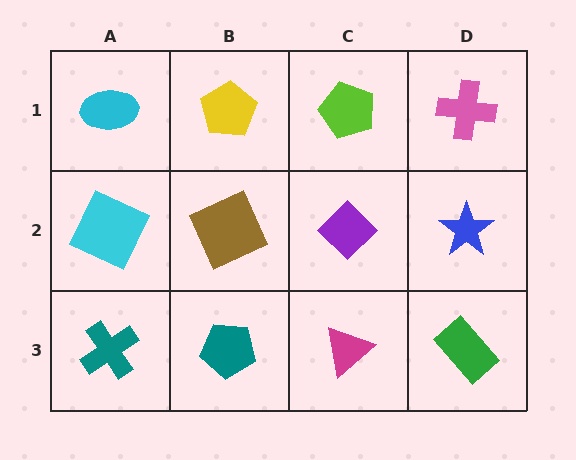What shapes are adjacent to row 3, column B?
A brown square (row 2, column B), a teal cross (row 3, column A), a magenta triangle (row 3, column C).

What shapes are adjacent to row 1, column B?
A brown square (row 2, column B), a cyan ellipse (row 1, column A), a lime pentagon (row 1, column C).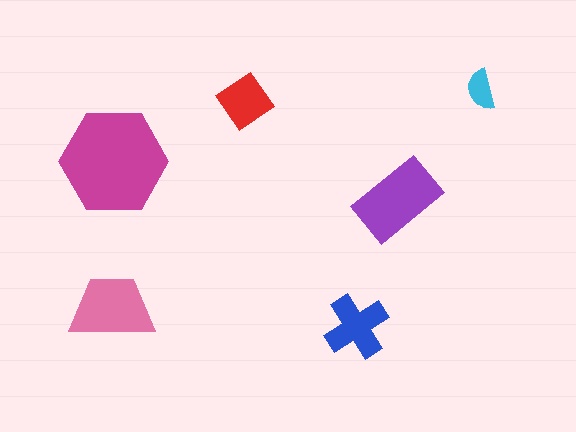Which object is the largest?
The magenta hexagon.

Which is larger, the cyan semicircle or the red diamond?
The red diamond.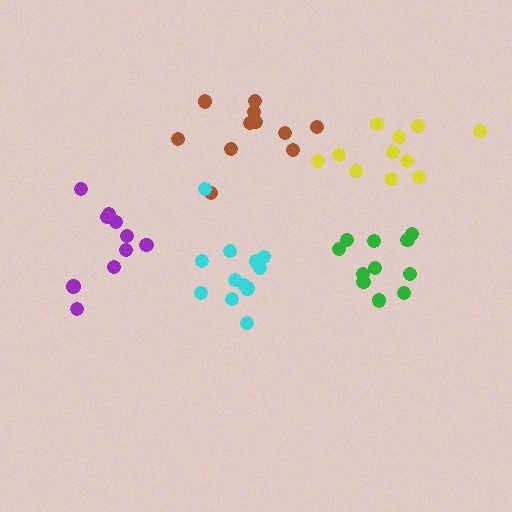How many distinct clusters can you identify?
There are 5 distinct clusters.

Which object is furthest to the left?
The purple cluster is leftmost.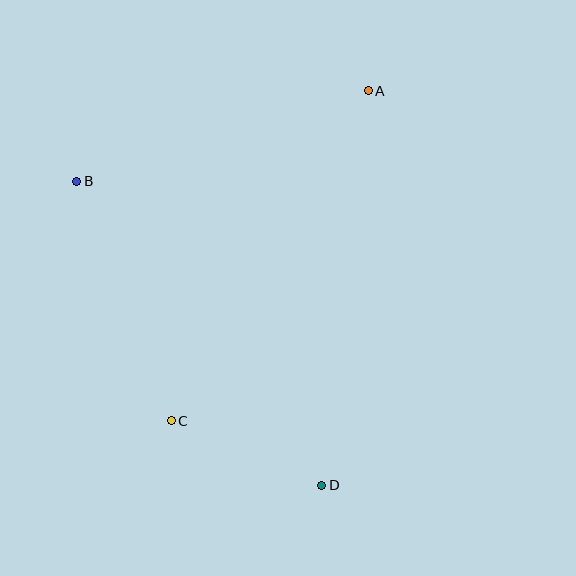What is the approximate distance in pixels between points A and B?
The distance between A and B is approximately 305 pixels.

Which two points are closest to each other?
Points C and D are closest to each other.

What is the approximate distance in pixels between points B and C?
The distance between B and C is approximately 258 pixels.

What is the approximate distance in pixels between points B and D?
The distance between B and D is approximately 390 pixels.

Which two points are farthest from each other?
Points A and D are farthest from each other.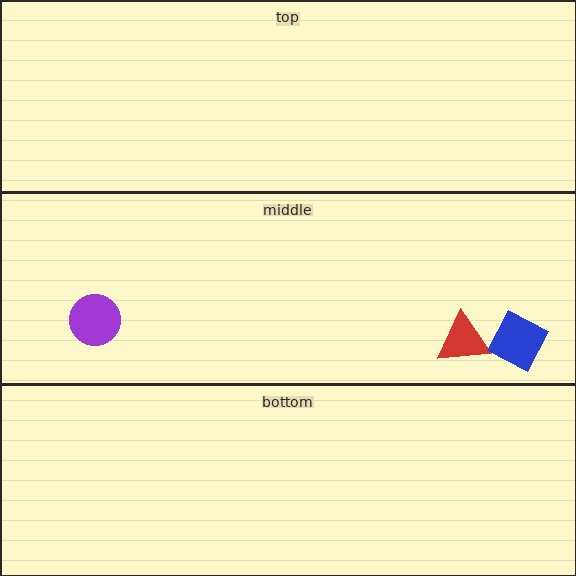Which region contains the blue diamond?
The middle region.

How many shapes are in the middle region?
3.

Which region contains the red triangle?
The middle region.